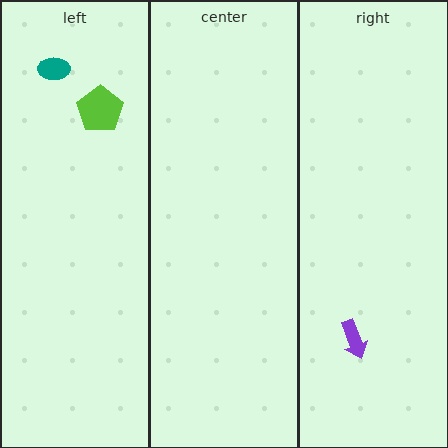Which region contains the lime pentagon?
The left region.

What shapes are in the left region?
The lime pentagon, the teal ellipse.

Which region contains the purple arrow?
The right region.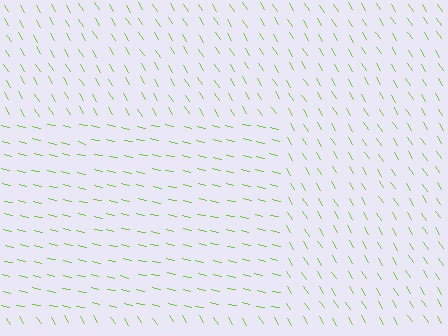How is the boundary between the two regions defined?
The boundary is defined purely by a change in line orientation (approximately 45 degrees difference). All lines are the same color and thickness.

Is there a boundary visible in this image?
Yes, there is a texture boundary formed by a change in line orientation.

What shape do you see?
I see a rectangle.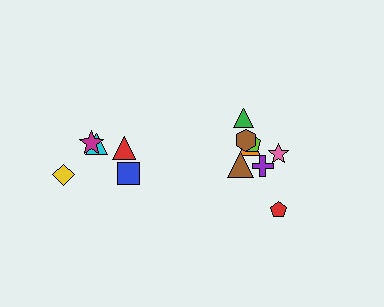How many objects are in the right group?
There are 8 objects.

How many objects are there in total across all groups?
There are 13 objects.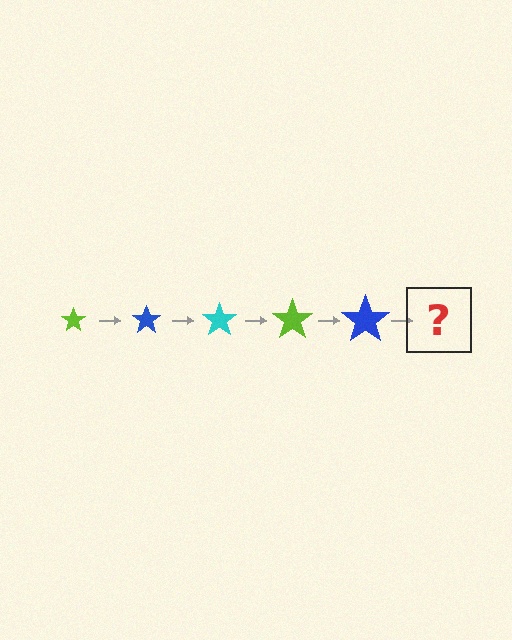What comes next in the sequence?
The next element should be a cyan star, larger than the previous one.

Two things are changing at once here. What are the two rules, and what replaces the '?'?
The two rules are that the star grows larger each step and the color cycles through lime, blue, and cyan. The '?' should be a cyan star, larger than the previous one.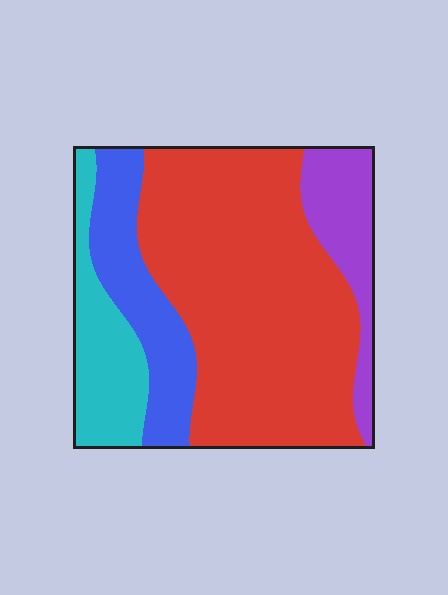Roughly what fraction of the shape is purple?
Purple takes up about one eighth (1/8) of the shape.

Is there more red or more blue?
Red.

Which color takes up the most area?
Red, at roughly 55%.